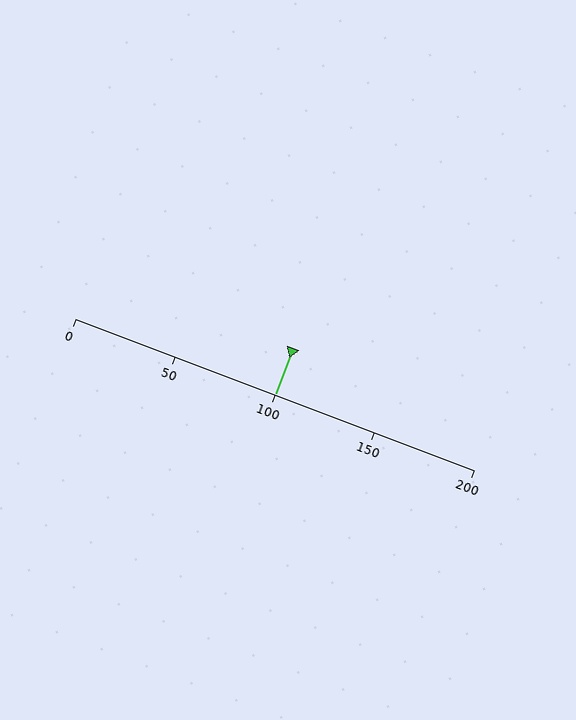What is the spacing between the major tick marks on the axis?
The major ticks are spaced 50 apart.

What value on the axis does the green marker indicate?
The marker indicates approximately 100.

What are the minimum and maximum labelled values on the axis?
The axis runs from 0 to 200.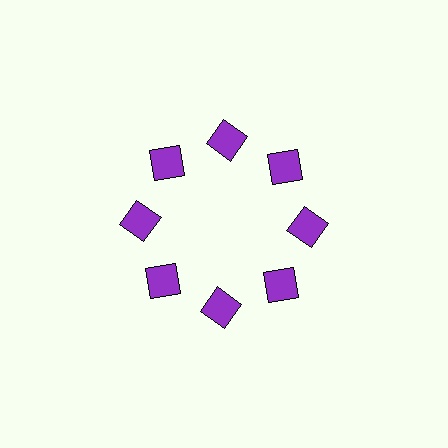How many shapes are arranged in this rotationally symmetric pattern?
There are 8 shapes, arranged in 8 groups of 1.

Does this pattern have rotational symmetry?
Yes, this pattern has 8-fold rotational symmetry. It looks the same after rotating 45 degrees around the center.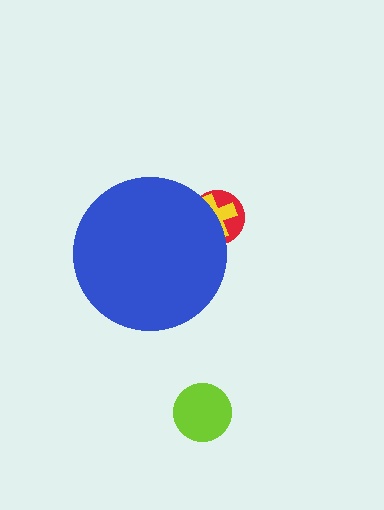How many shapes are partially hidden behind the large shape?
2 shapes are partially hidden.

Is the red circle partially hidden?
Yes, the red circle is partially hidden behind the blue circle.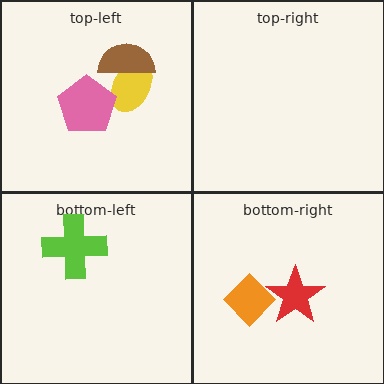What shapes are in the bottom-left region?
The lime cross.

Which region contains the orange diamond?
The bottom-right region.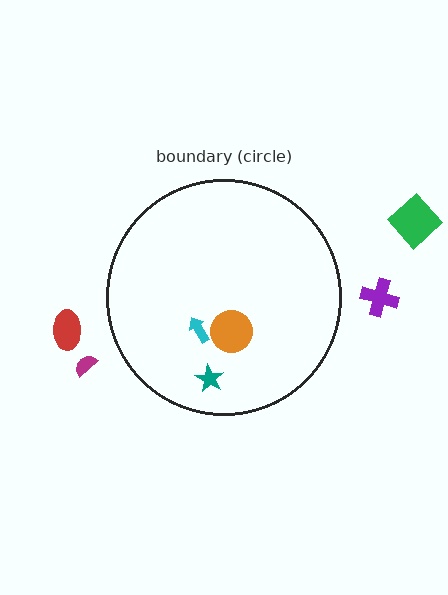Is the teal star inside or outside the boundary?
Inside.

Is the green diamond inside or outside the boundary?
Outside.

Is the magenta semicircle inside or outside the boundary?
Outside.